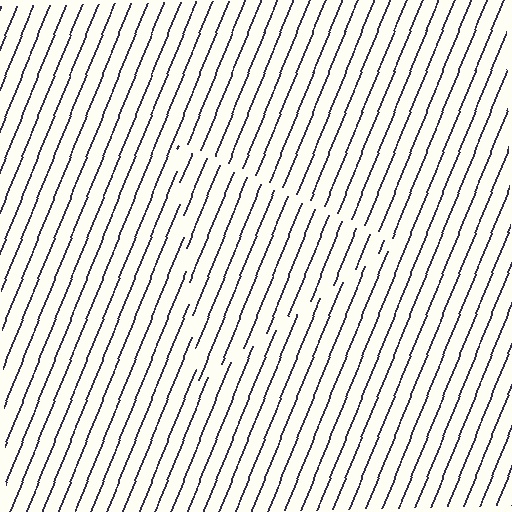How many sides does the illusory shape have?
3 sides — the line-ends trace a triangle.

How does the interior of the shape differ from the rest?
The interior of the shape contains the same grating, shifted by half a period — the contour is defined by the phase discontinuity where line-ends from the inner and outer gratings abut.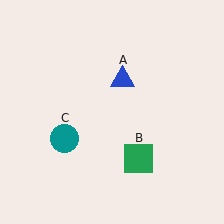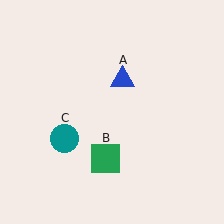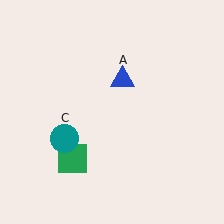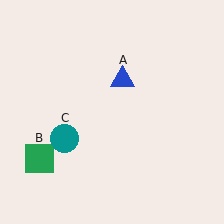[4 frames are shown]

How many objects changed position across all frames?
1 object changed position: green square (object B).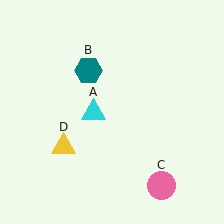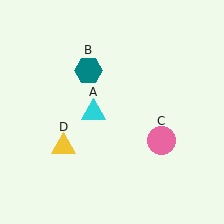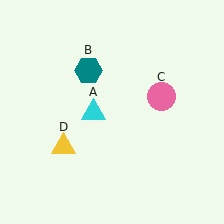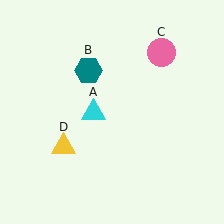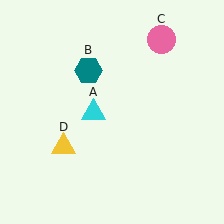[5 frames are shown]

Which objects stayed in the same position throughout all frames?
Cyan triangle (object A) and teal hexagon (object B) and yellow triangle (object D) remained stationary.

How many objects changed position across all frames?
1 object changed position: pink circle (object C).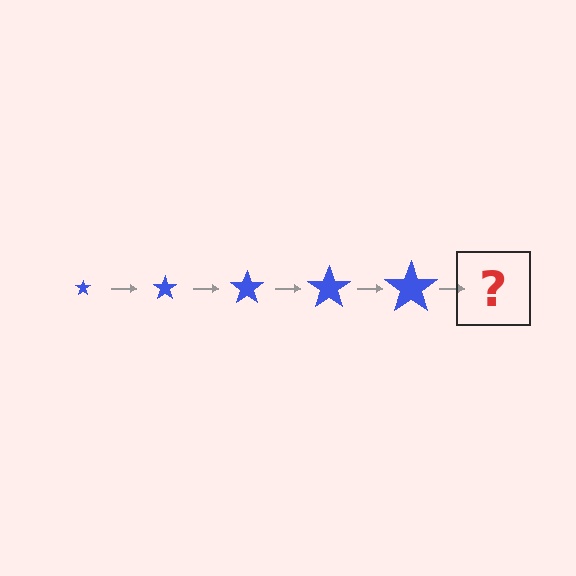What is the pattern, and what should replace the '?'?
The pattern is that the star gets progressively larger each step. The '?' should be a blue star, larger than the previous one.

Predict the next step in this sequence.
The next step is a blue star, larger than the previous one.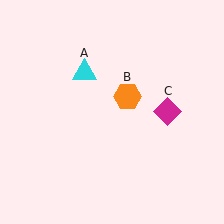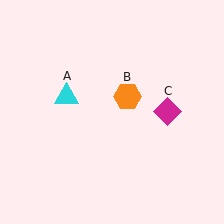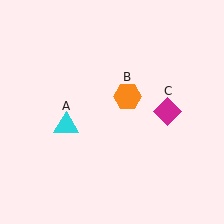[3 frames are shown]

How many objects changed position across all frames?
1 object changed position: cyan triangle (object A).